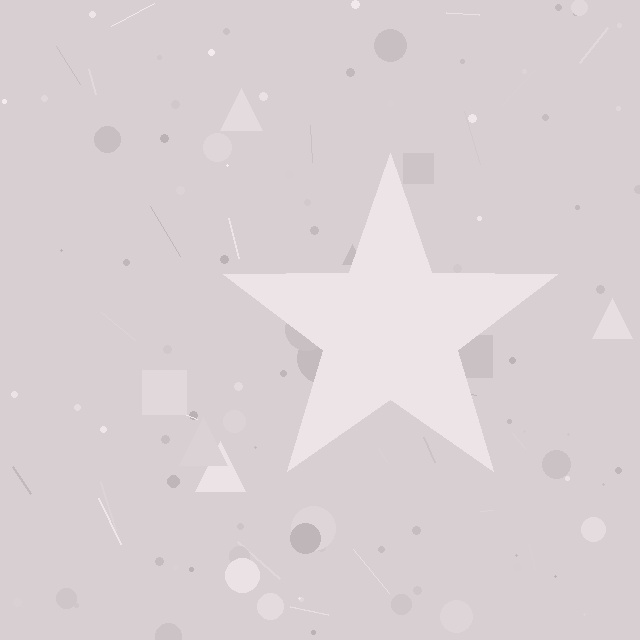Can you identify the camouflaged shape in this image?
The camouflaged shape is a star.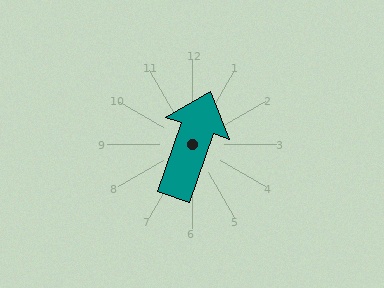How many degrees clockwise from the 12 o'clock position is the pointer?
Approximately 19 degrees.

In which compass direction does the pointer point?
North.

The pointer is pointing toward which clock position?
Roughly 1 o'clock.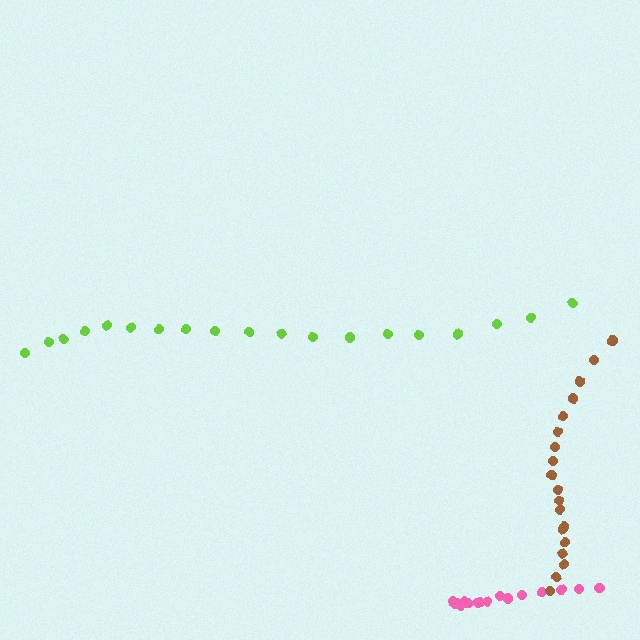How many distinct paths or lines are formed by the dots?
There are 3 distinct paths.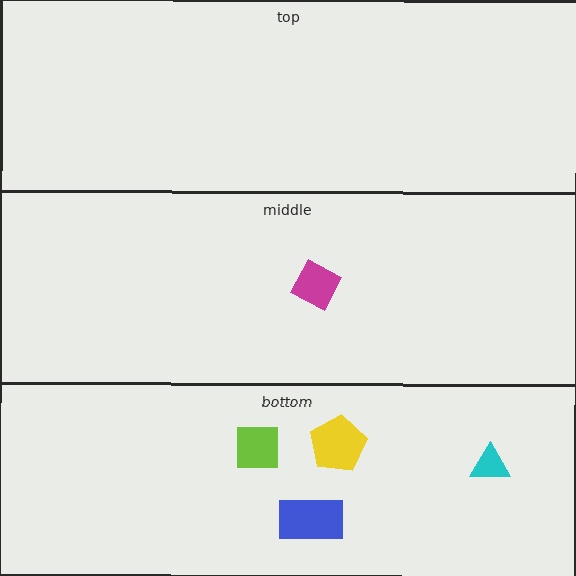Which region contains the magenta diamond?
The middle region.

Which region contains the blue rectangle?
The bottom region.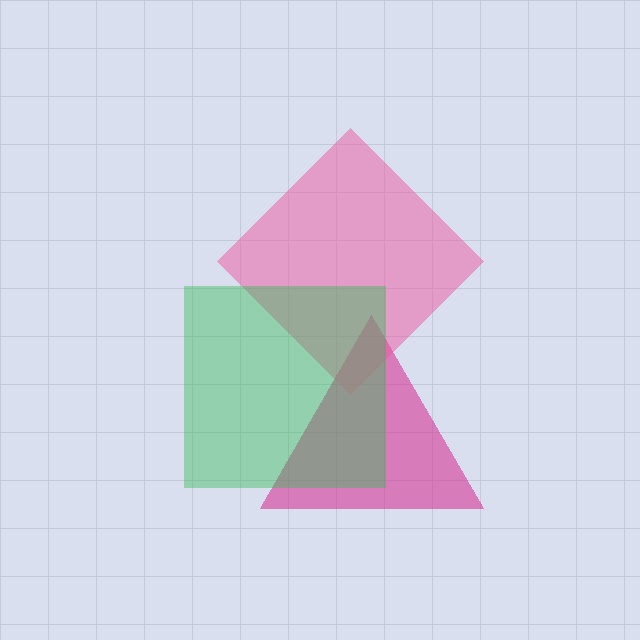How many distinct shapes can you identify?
There are 3 distinct shapes: a magenta triangle, a pink diamond, a green square.